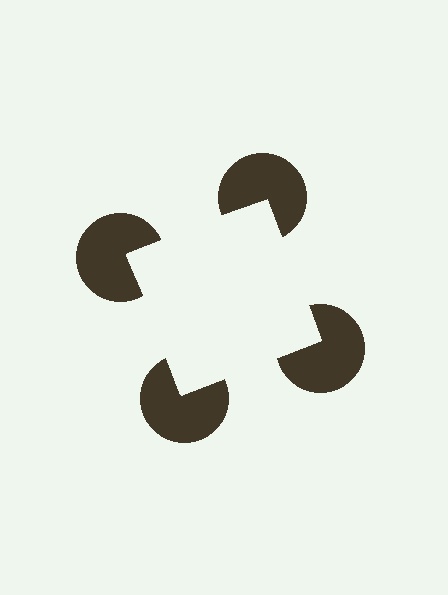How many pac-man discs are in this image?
There are 4 — one at each vertex of the illusory square.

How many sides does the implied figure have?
4 sides.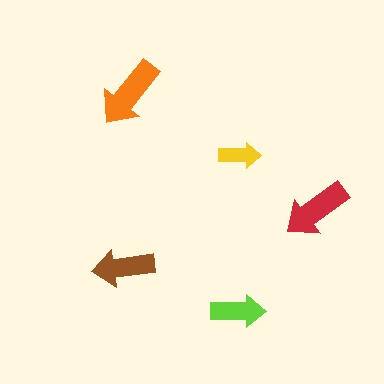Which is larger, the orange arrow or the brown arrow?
The orange one.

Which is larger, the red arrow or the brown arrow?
The red one.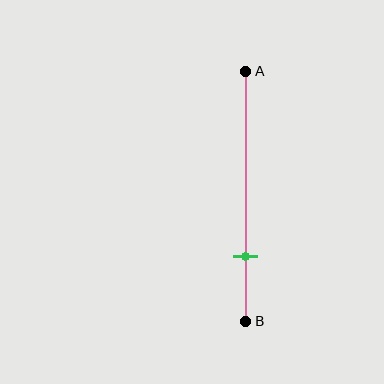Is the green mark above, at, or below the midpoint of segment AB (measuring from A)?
The green mark is below the midpoint of segment AB.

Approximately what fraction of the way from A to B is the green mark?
The green mark is approximately 75% of the way from A to B.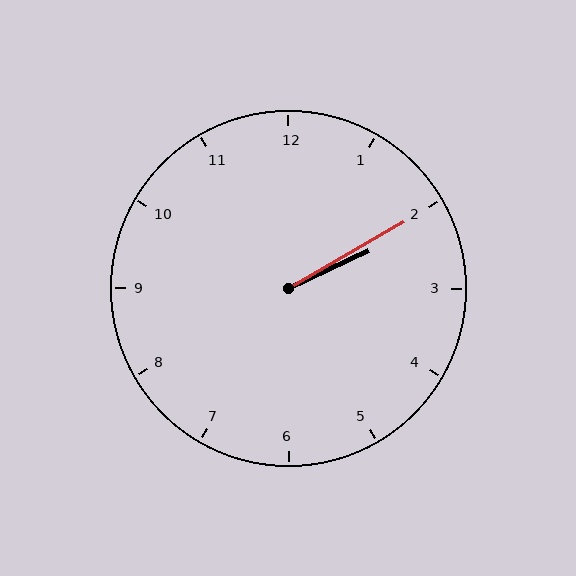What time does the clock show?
2:10.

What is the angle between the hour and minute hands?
Approximately 5 degrees.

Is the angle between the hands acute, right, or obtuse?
It is acute.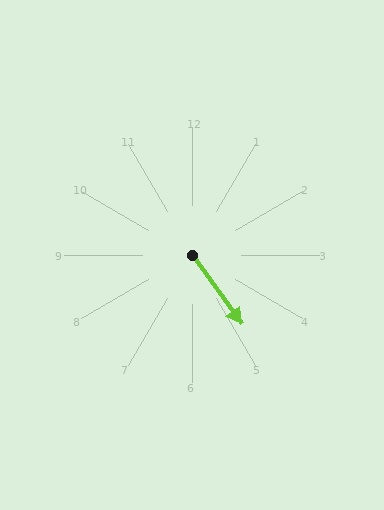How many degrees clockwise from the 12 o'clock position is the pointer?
Approximately 144 degrees.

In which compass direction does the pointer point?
Southeast.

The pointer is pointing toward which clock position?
Roughly 5 o'clock.